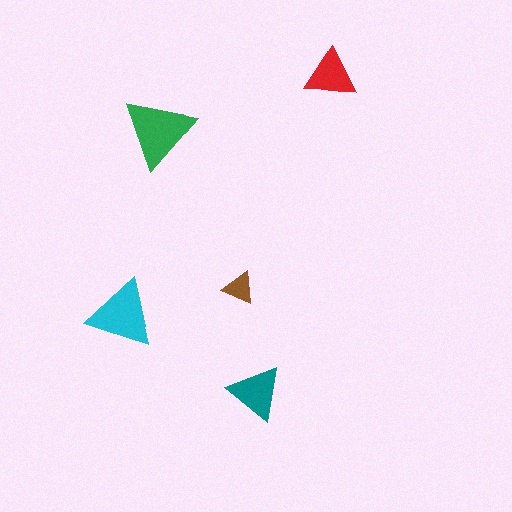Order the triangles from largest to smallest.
the green one, the cyan one, the teal one, the red one, the brown one.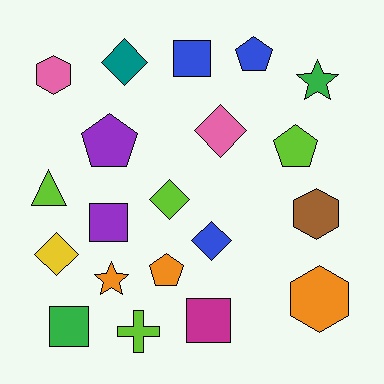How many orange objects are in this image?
There are 3 orange objects.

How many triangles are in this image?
There is 1 triangle.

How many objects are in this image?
There are 20 objects.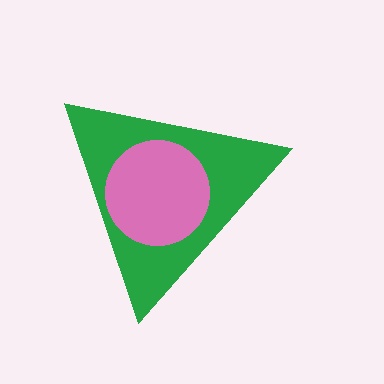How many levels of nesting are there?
2.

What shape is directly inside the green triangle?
The pink circle.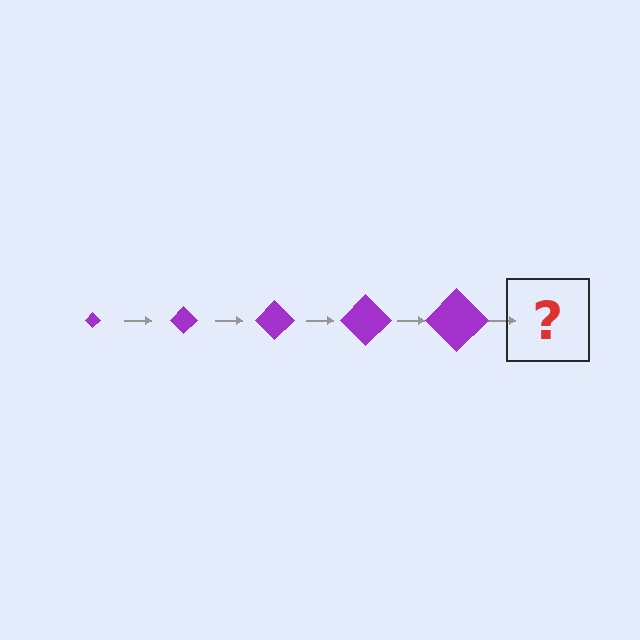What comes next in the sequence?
The next element should be a purple diamond, larger than the previous one.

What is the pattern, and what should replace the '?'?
The pattern is that the diamond gets progressively larger each step. The '?' should be a purple diamond, larger than the previous one.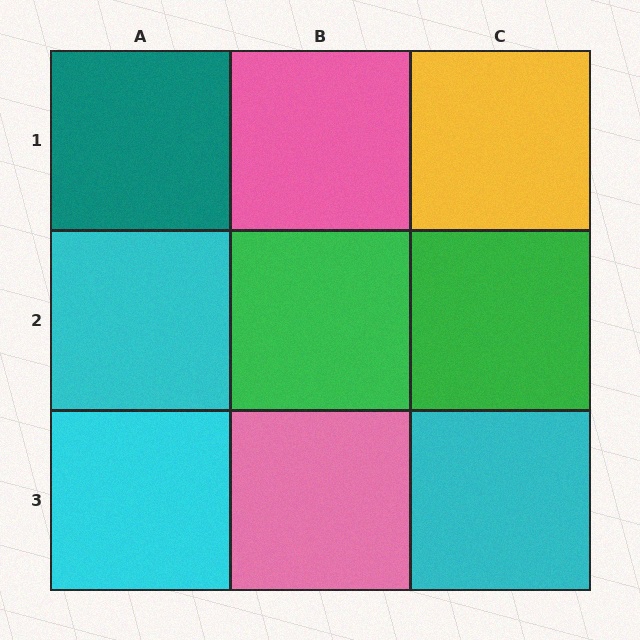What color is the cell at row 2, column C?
Green.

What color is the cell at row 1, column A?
Teal.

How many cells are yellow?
1 cell is yellow.